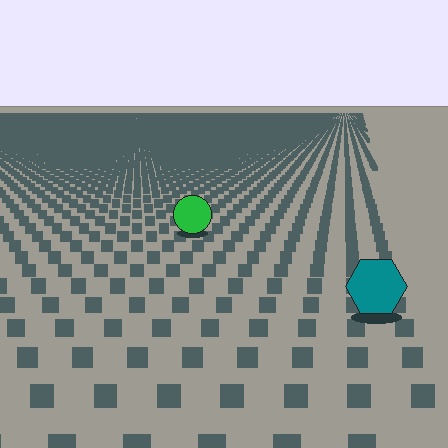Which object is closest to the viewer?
The teal hexagon is closest. The texture marks near it are larger and more spread out.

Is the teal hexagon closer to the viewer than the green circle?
Yes. The teal hexagon is closer — you can tell from the texture gradient: the ground texture is coarser near it.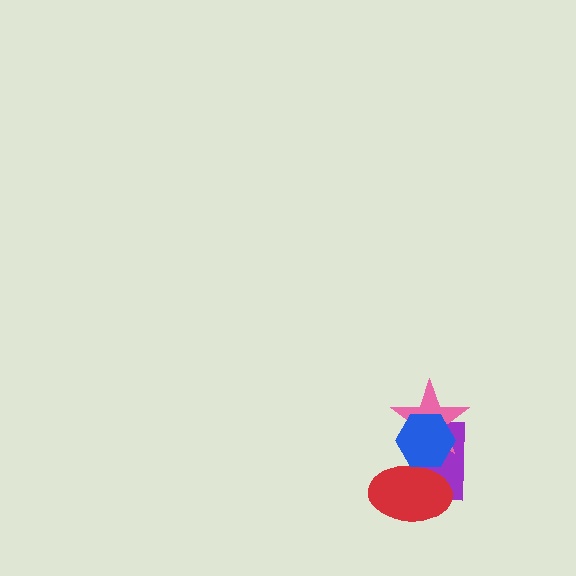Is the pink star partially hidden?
Yes, it is partially covered by another shape.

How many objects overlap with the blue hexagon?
3 objects overlap with the blue hexagon.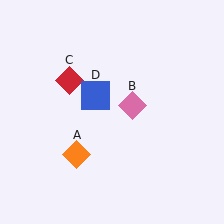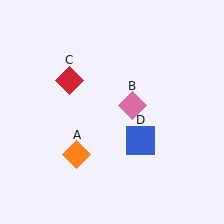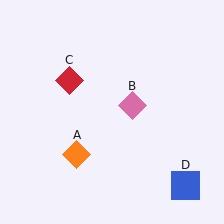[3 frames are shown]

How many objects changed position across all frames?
1 object changed position: blue square (object D).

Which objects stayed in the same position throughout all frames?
Orange diamond (object A) and pink diamond (object B) and red diamond (object C) remained stationary.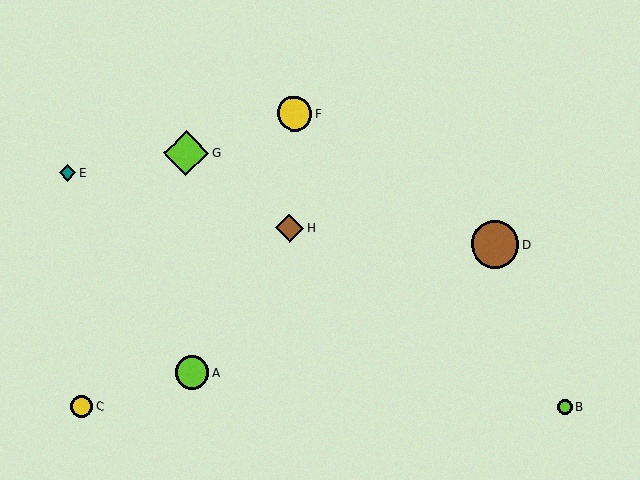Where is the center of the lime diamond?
The center of the lime diamond is at (186, 153).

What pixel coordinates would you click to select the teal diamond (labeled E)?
Click at (68, 173) to select the teal diamond E.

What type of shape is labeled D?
Shape D is a brown circle.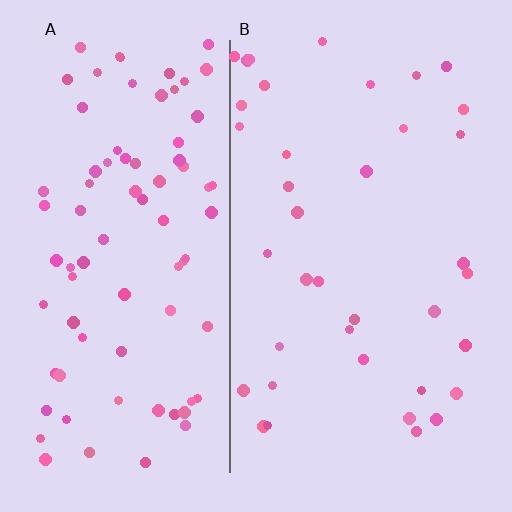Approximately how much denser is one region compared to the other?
Approximately 2.2× — region A over region B.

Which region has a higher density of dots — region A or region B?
A (the left).